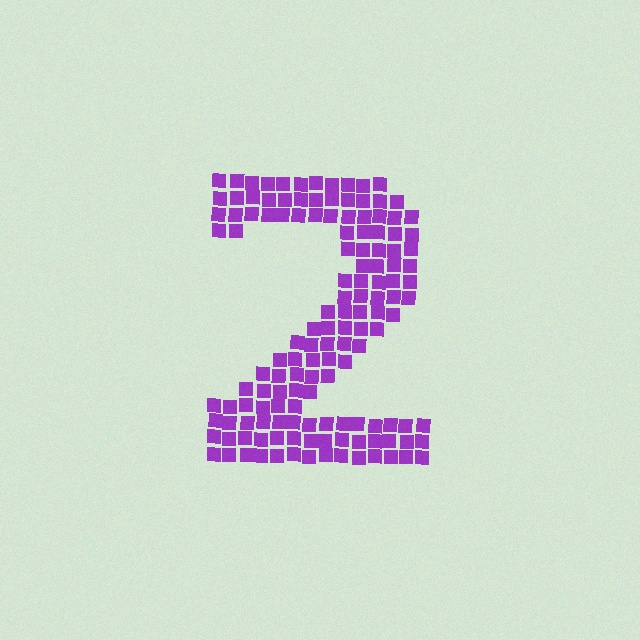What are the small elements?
The small elements are squares.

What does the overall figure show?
The overall figure shows the digit 2.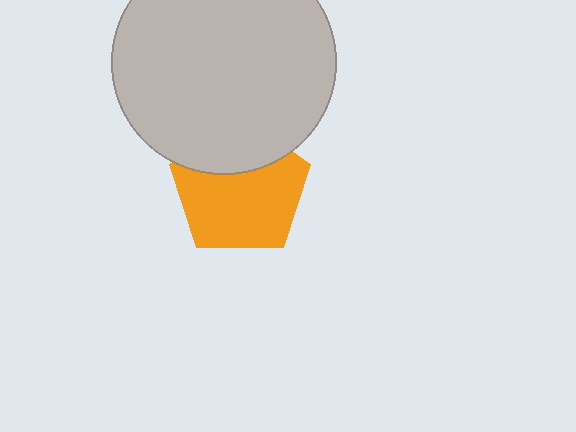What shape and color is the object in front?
The object in front is a light gray circle.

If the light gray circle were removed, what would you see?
You would see the complete orange pentagon.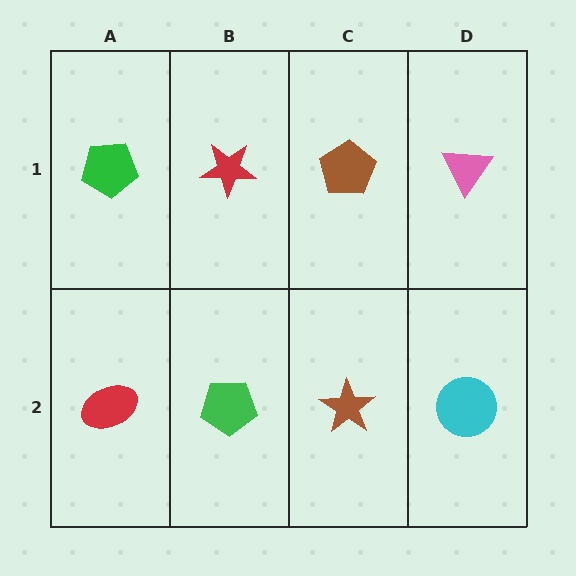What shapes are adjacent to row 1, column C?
A brown star (row 2, column C), a red star (row 1, column B), a pink triangle (row 1, column D).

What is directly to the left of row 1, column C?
A red star.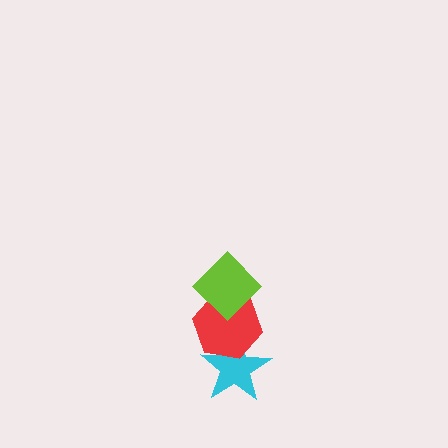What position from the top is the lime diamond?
The lime diamond is 1st from the top.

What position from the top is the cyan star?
The cyan star is 3rd from the top.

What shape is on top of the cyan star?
The red hexagon is on top of the cyan star.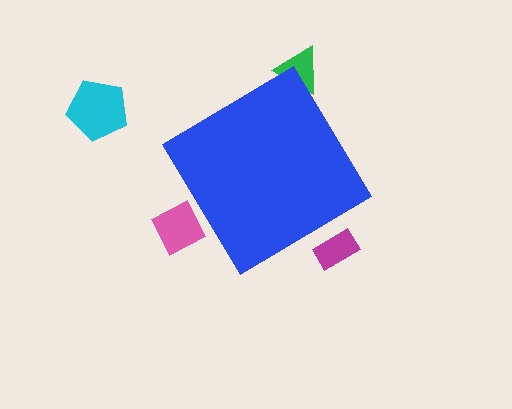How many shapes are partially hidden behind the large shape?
3 shapes are partially hidden.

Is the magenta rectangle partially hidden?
Yes, the magenta rectangle is partially hidden behind the blue diamond.